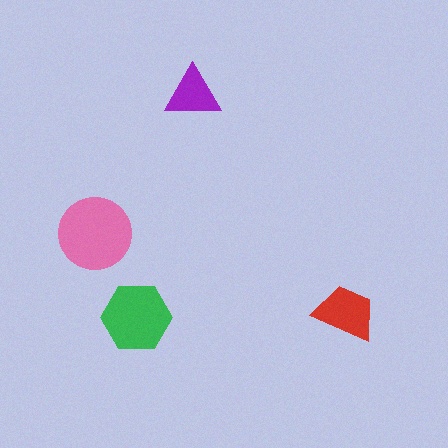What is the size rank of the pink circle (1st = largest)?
1st.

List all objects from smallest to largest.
The purple triangle, the red trapezoid, the green hexagon, the pink circle.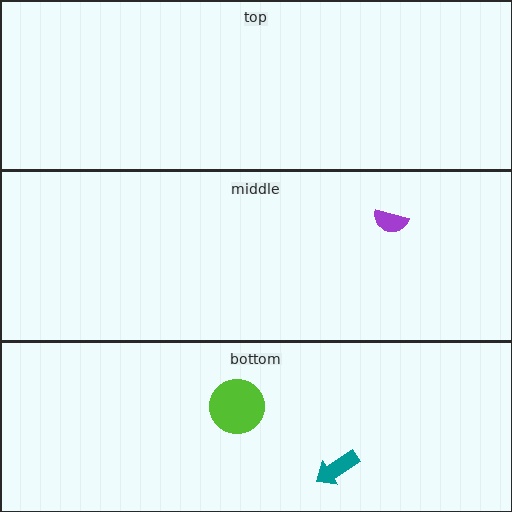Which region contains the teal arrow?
The bottom region.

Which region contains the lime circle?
The bottom region.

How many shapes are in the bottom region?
2.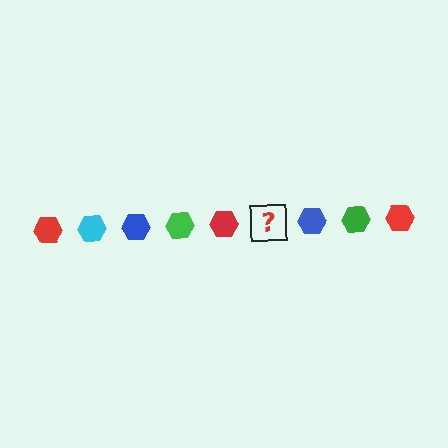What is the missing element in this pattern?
The missing element is a cyan hexagon.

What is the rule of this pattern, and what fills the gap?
The rule is that the pattern cycles through red, cyan, blue, green hexagons. The gap should be filled with a cyan hexagon.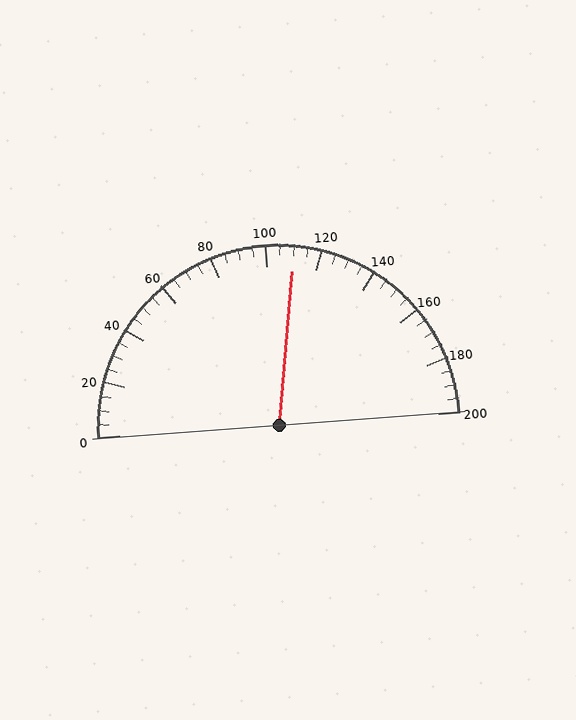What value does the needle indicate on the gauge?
The needle indicates approximately 110.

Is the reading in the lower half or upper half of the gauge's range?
The reading is in the upper half of the range (0 to 200).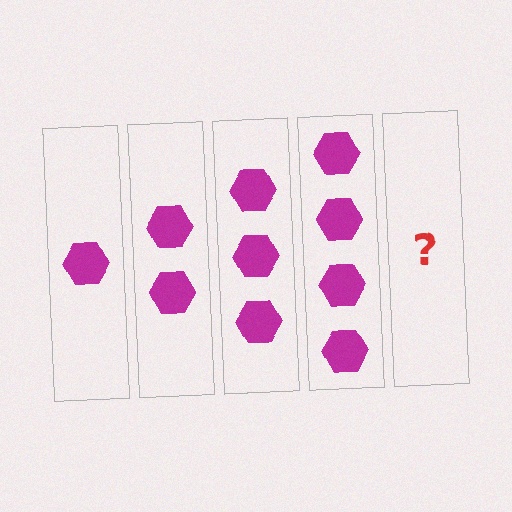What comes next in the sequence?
The next element should be 5 hexagons.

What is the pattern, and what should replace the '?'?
The pattern is that each step adds one more hexagon. The '?' should be 5 hexagons.